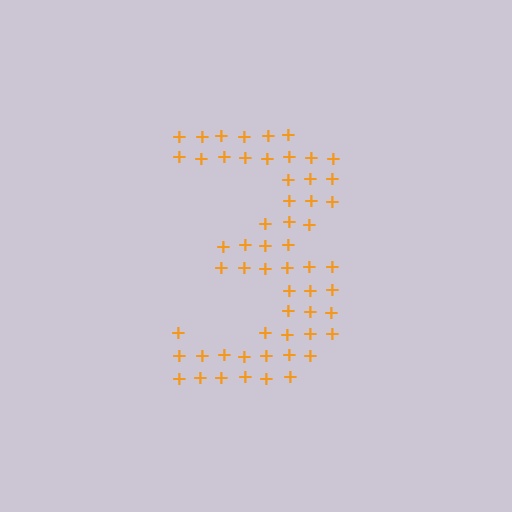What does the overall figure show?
The overall figure shows the digit 3.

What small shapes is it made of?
It is made of small plus signs.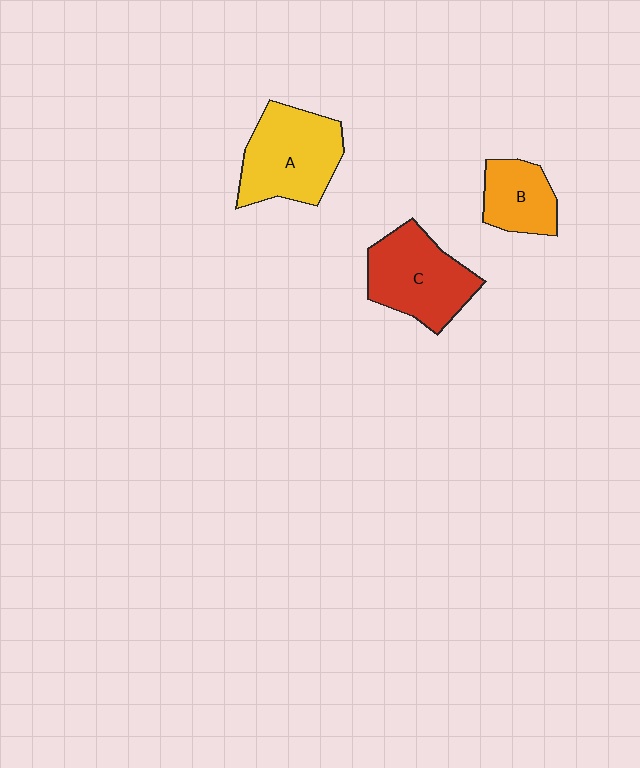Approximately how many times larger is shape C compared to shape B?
Approximately 1.6 times.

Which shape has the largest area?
Shape A (yellow).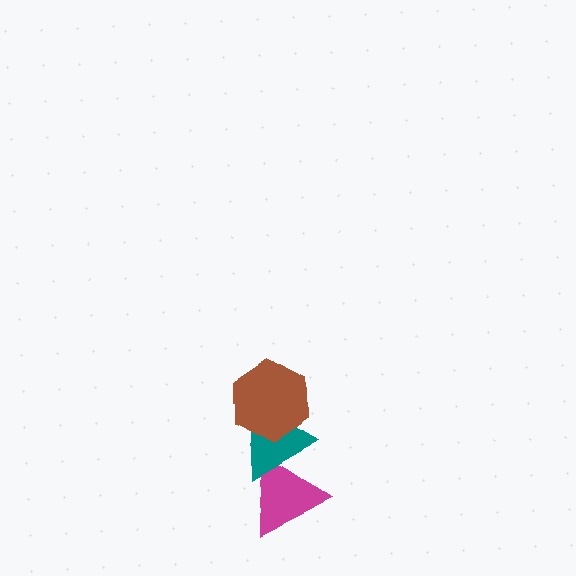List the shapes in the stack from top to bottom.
From top to bottom: the brown hexagon, the teal triangle, the magenta triangle.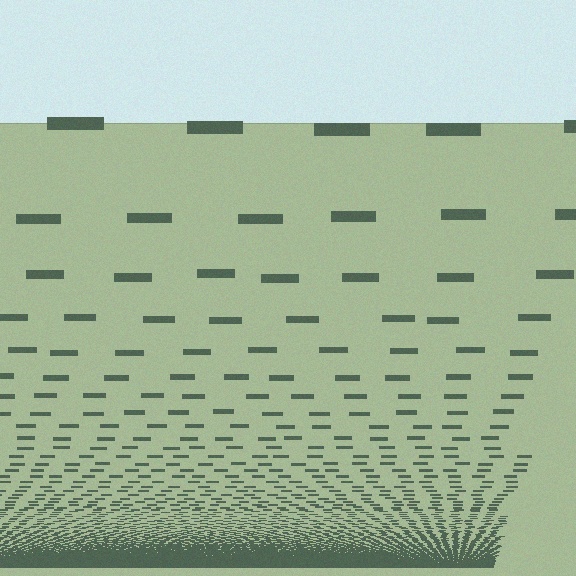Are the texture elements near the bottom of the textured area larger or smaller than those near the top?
Smaller. The gradient is inverted — elements near the bottom are smaller and denser.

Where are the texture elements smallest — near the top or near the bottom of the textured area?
Near the bottom.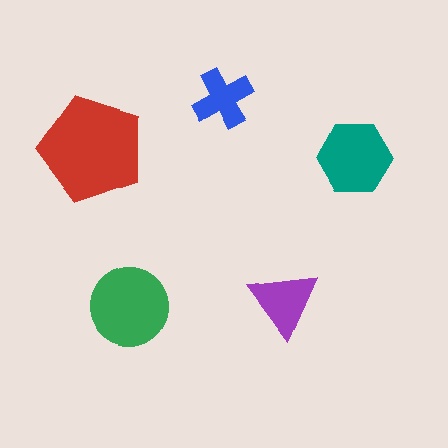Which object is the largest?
The red pentagon.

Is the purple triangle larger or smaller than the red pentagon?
Smaller.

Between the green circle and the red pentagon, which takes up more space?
The red pentagon.